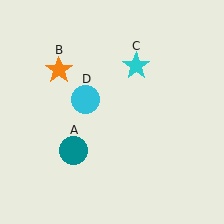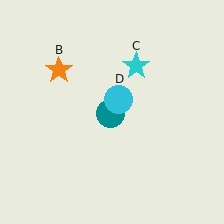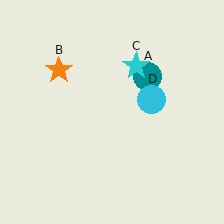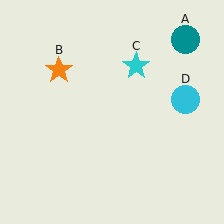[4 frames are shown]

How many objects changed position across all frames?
2 objects changed position: teal circle (object A), cyan circle (object D).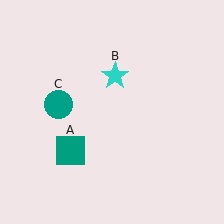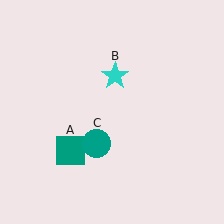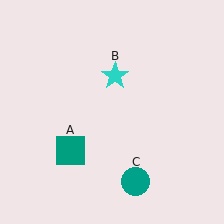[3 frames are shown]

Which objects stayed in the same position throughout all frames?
Teal square (object A) and cyan star (object B) remained stationary.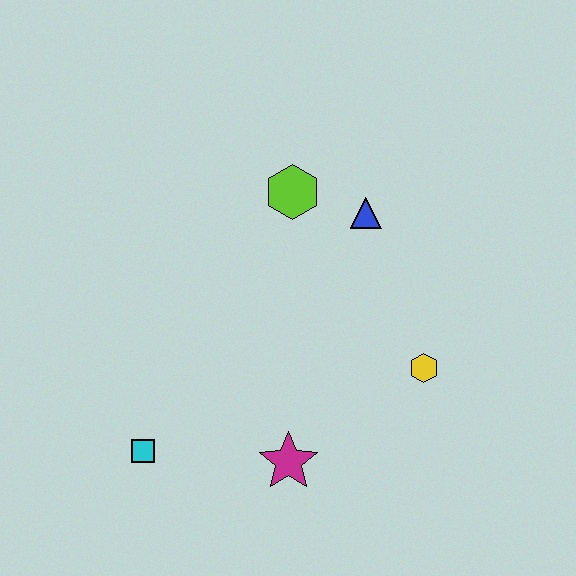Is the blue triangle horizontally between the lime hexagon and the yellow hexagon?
Yes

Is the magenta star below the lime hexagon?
Yes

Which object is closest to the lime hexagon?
The blue triangle is closest to the lime hexagon.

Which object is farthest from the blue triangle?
The cyan square is farthest from the blue triangle.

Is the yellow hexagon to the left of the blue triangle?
No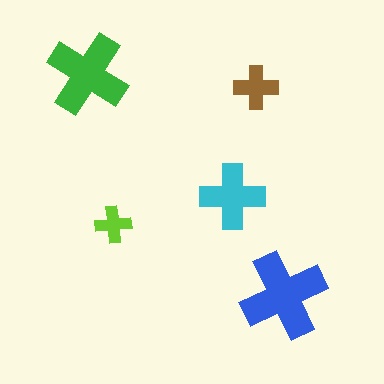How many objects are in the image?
There are 5 objects in the image.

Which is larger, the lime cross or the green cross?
The green one.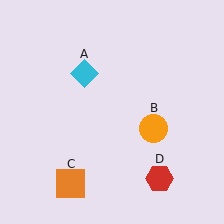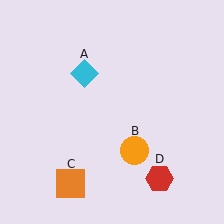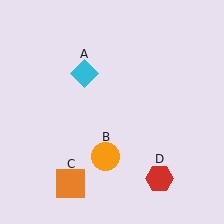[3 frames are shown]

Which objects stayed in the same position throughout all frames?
Cyan diamond (object A) and orange square (object C) and red hexagon (object D) remained stationary.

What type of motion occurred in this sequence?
The orange circle (object B) rotated clockwise around the center of the scene.